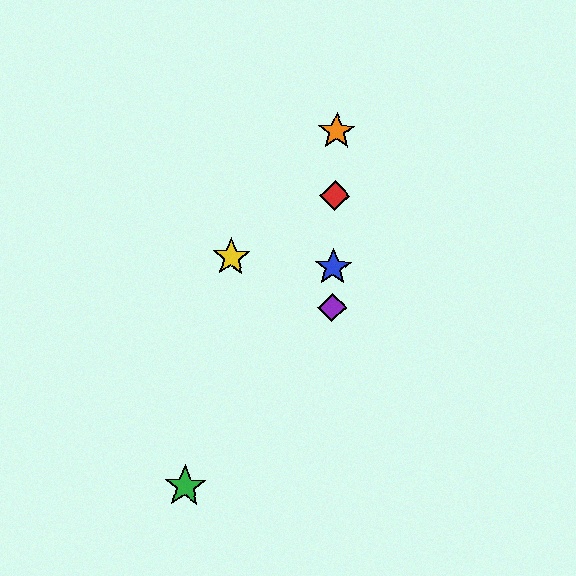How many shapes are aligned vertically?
4 shapes (the red diamond, the blue star, the purple diamond, the orange star) are aligned vertically.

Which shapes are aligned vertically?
The red diamond, the blue star, the purple diamond, the orange star are aligned vertically.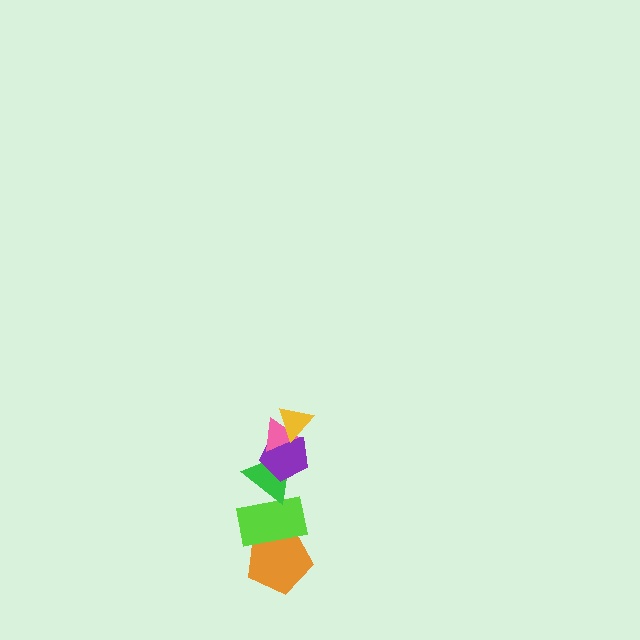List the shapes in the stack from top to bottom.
From top to bottom: the yellow triangle, the pink triangle, the purple pentagon, the green triangle, the lime rectangle, the orange pentagon.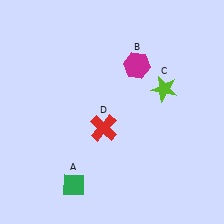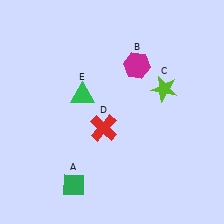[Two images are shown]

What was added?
A green triangle (E) was added in Image 2.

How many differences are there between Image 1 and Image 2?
There is 1 difference between the two images.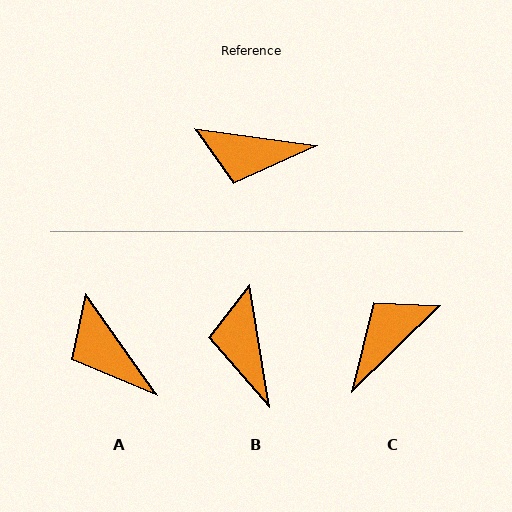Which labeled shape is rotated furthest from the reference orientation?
C, about 128 degrees away.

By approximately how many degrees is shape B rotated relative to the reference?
Approximately 73 degrees clockwise.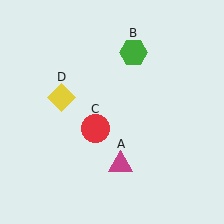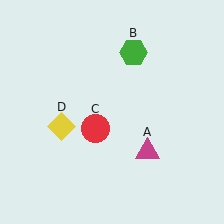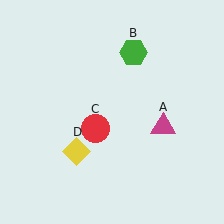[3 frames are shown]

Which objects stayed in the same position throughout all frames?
Green hexagon (object B) and red circle (object C) remained stationary.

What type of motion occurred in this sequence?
The magenta triangle (object A), yellow diamond (object D) rotated counterclockwise around the center of the scene.